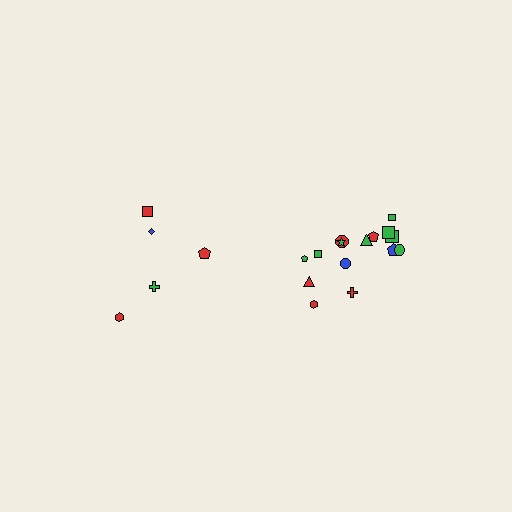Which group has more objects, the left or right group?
The right group.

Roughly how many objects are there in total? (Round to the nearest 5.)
Roughly 20 objects in total.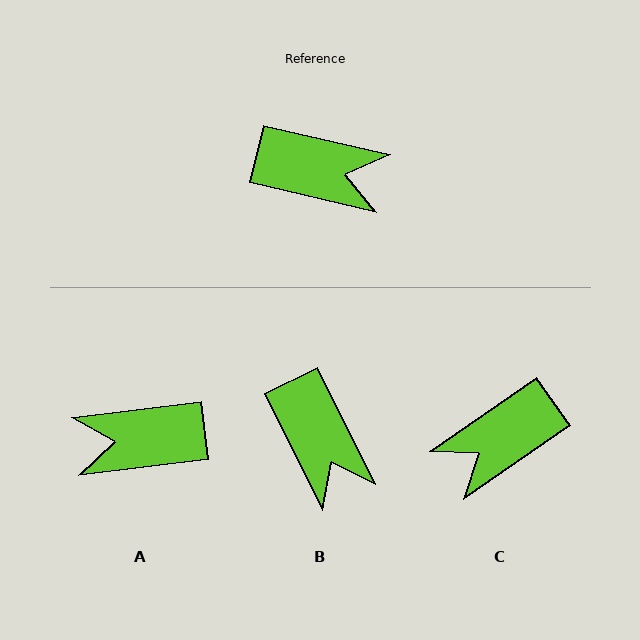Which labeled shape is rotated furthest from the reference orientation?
A, about 160 degrees away.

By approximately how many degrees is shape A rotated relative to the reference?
Approximately 160 degrees clockwise.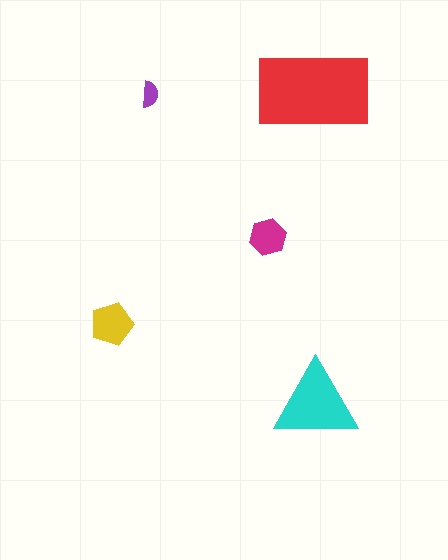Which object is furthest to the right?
The cyan triangle is rightmost.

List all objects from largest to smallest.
The red rectangle, the cyan triangle, the yellow pentagon, the magenta hexagon, the purple semicircle.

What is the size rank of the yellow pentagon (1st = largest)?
3rd.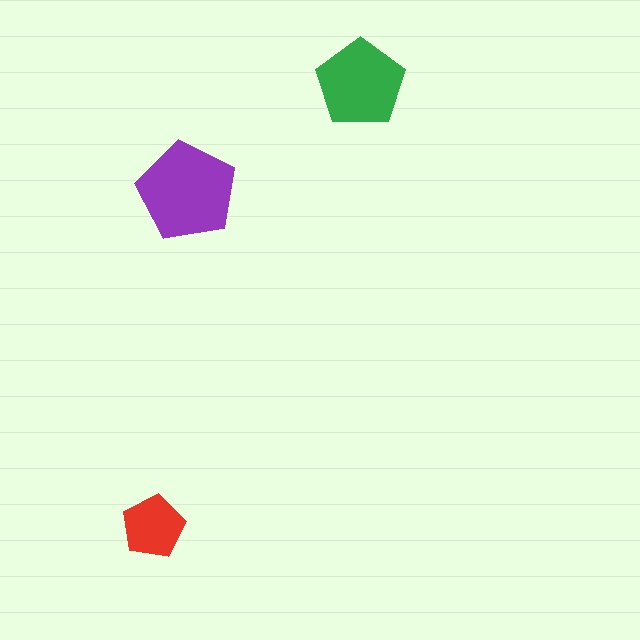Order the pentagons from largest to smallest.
the purple one, the green one, the red one.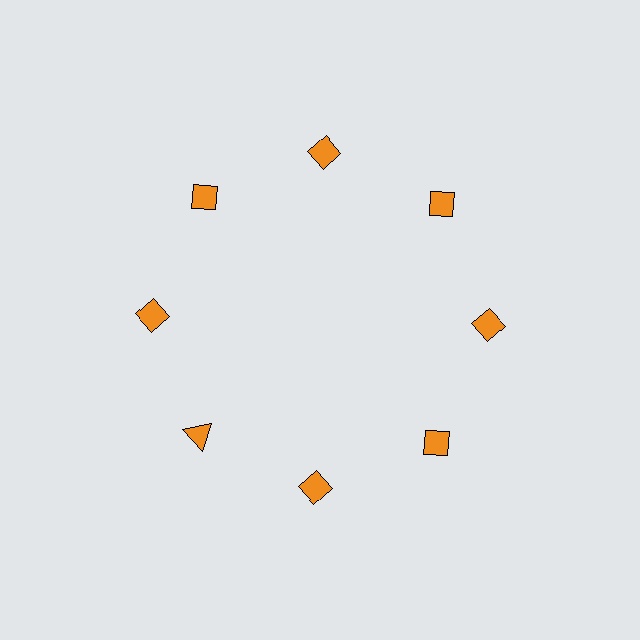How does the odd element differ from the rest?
It has a different shape: triangle instead of diamond.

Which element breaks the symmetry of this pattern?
The orange triangle at roughly the 8 o'clock position breaks the symmetry. All other shapes are orange diamonds.